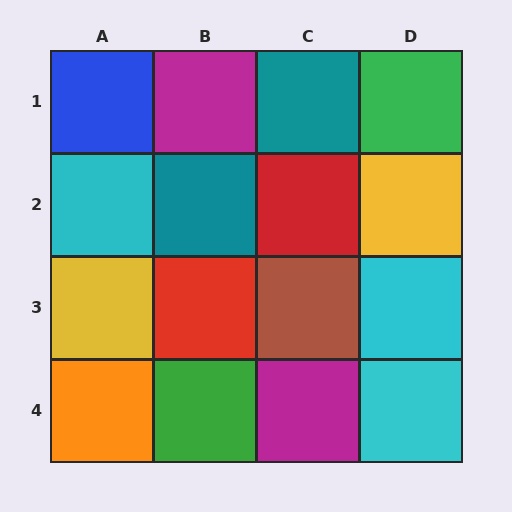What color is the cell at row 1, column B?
Magenta.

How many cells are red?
2 cells are red.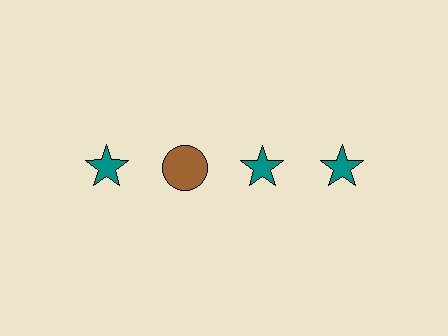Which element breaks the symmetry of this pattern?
The brown circle in the top row, second from left column breaks the symmetry. All other shapes are teal stars.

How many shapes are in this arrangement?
There are 4 shapes arranged in a grid pattern.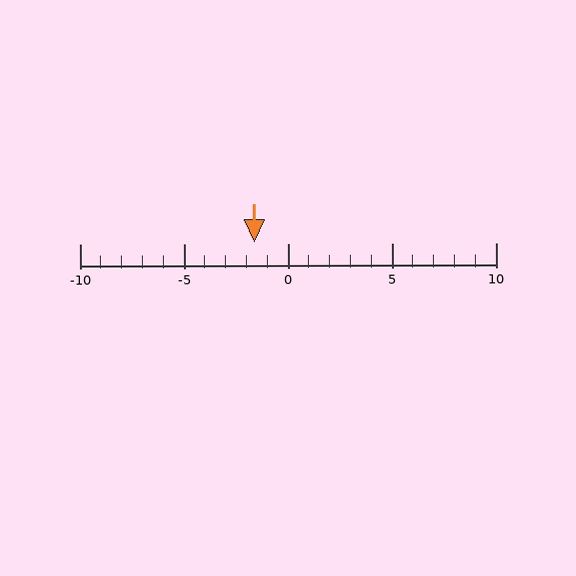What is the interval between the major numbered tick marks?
The major tick marks are spaced 5 units apart.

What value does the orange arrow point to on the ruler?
The orange arrow points to approximately -2.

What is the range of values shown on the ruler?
The ruler shows values from -10 to 10.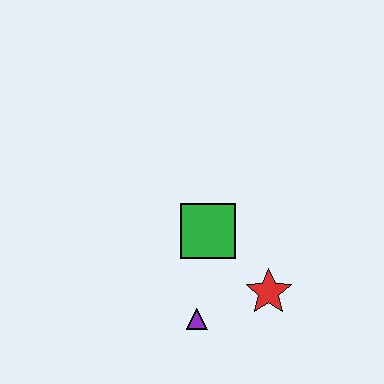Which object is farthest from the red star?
The green square is farthest from the red star.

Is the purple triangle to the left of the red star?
Yes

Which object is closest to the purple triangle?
The red star is closest to the purple triangle.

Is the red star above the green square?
No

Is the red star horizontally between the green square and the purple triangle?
No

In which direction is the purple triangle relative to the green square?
The purple triangle is below the green square.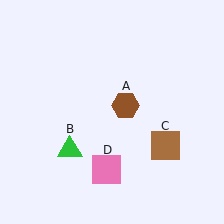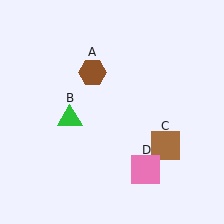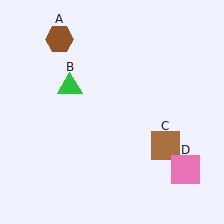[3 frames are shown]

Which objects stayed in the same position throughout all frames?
Brown square (object C) remained stationary.